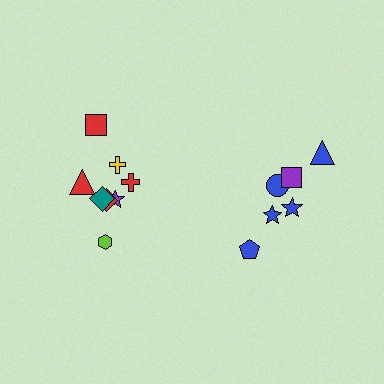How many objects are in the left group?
There are 8 objects.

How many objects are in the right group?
There are 6 objects.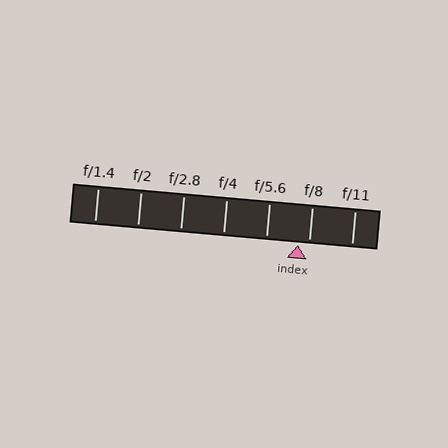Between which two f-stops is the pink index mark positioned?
The index mark is between f/5.6 and f/8.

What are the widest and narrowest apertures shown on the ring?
The widest aperture shown is f/1.4 and the narrowest is f/11.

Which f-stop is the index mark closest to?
The index mark is closest to f/8.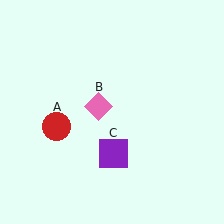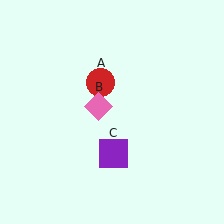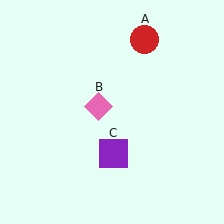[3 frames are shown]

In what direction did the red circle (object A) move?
The red circle (object A) moved up and to the right.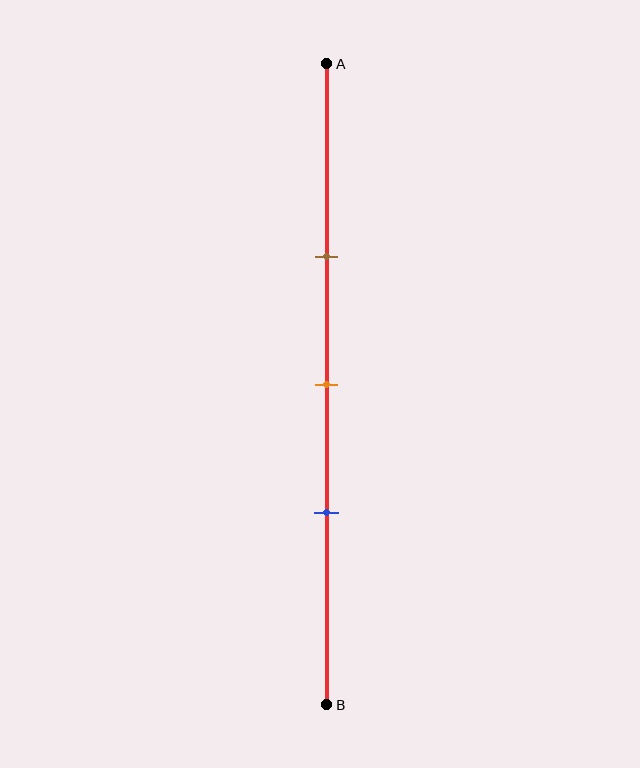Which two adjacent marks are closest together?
The orange and blue marks are the closest adjacent pair.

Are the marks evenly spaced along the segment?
Yes, the marks are approximately evenly spaced.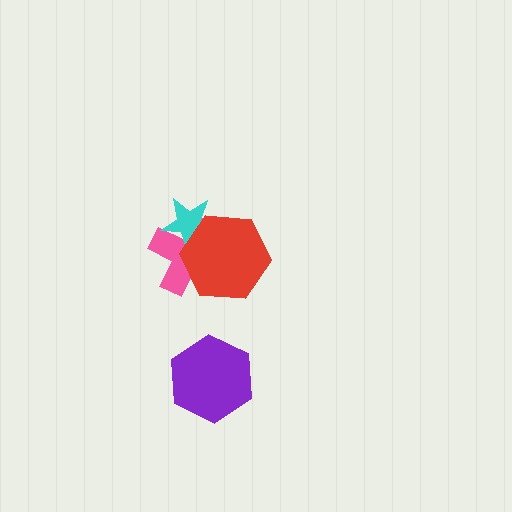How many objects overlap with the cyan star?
2 objects overlap with the cyan star.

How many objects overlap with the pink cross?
2 objects overlap with the pink cross.